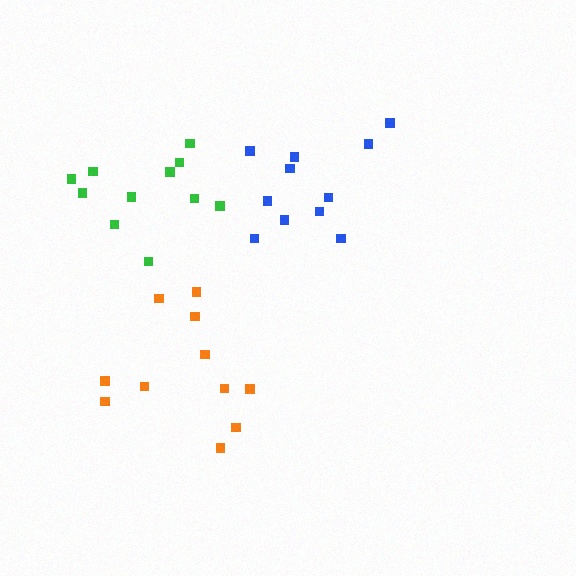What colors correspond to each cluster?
The clusters are colored: blue, orange, green.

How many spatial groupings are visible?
There are 3 spatial groupings.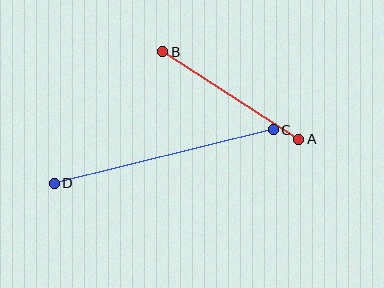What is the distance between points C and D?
The distance is approximately 225 pixels.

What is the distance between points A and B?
The distance is approximately 162 pixels.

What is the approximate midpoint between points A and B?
The midpoint is at approximately (231, 95) pixels.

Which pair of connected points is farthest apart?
Points C and D are farthest apart.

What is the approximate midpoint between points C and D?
The midpoint is at approximately (164, 157) pixels.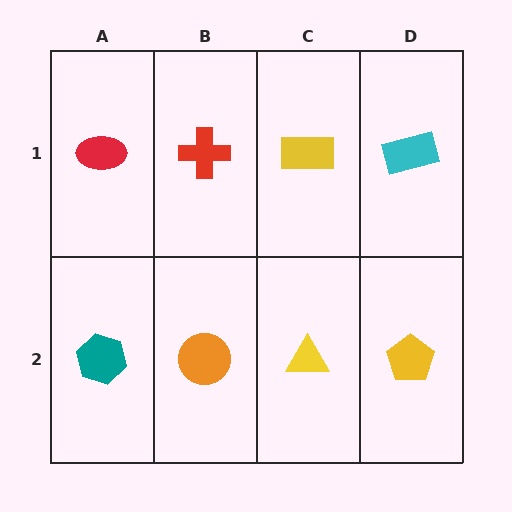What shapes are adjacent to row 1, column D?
A yellow pentagon (row 2, column D), a yellow rectangle (row 1, column C).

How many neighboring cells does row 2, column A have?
2.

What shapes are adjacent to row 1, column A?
A teal hexagon (row 2, column A), a red cross (row 1, column B).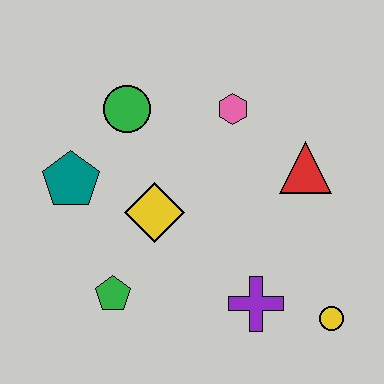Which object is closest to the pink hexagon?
The red triangle is closest to the pink hexagon.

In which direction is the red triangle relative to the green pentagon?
The red triangle is to the right of the green pentagon.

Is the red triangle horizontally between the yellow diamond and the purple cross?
No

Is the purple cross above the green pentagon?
No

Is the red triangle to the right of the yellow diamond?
Yes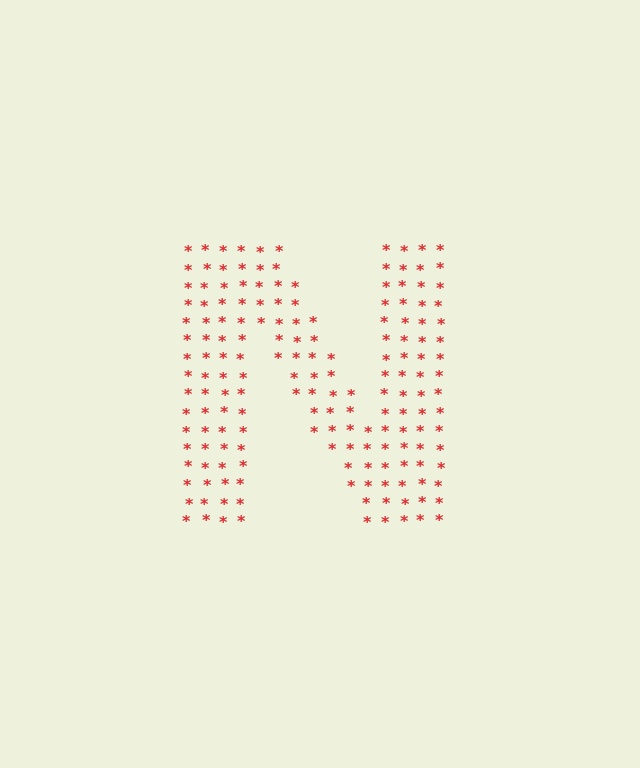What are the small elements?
The small elements are asterisks.